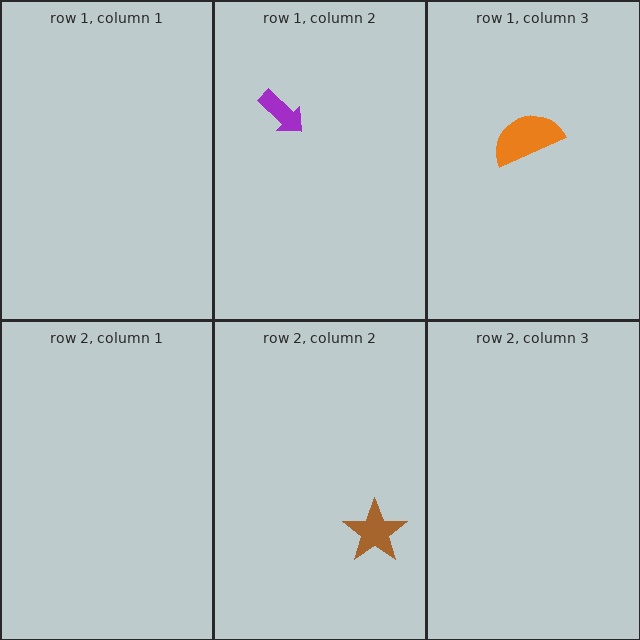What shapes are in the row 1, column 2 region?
The purple arrow.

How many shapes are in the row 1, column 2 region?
1.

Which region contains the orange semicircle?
The row 1, column 3 region.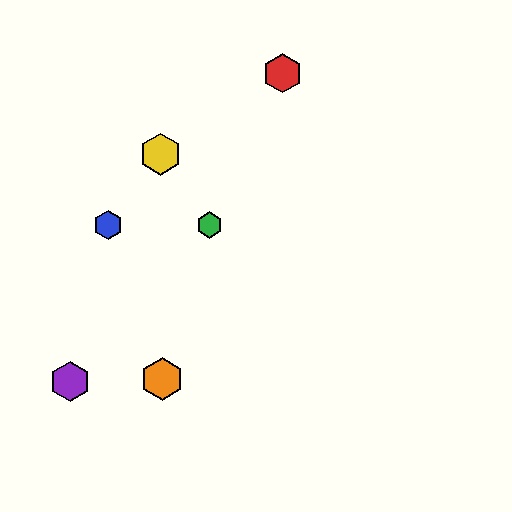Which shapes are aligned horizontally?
The blue hexagon, the green hexagon are aligned horizontally.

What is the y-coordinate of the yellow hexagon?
The yellow hexagon is at y≈154.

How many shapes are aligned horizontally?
2 shapes (the blue hexagon, the green hexagon) are aligned horizontally.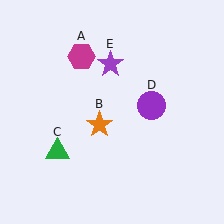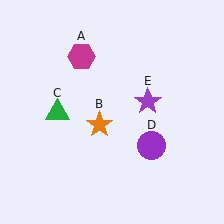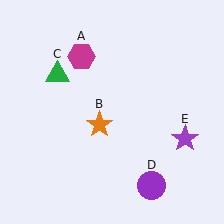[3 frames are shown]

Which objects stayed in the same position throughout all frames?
Magenta hexagon (object A) and orange star (object B) remained stationary.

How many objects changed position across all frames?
3 objects changed position: green triangle (object C), purple circle (object D), purple star (object E).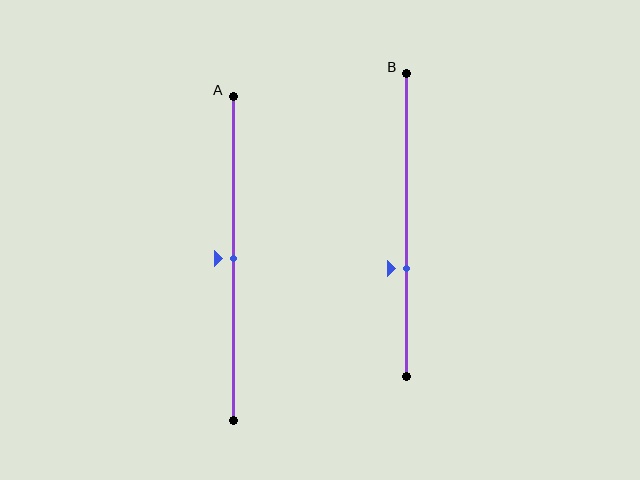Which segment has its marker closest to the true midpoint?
Segment A has its marker closest to the true midpoint.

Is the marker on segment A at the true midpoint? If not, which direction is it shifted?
Yes, the marker on segment A is at the true midpoint.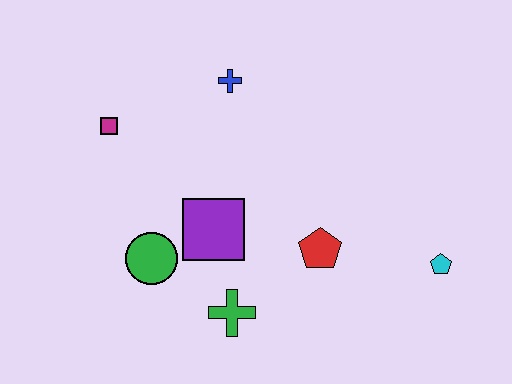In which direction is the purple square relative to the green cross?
The purple square is above the green cross.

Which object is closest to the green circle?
The purple square is closest to the green circle.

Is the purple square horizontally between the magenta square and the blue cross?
Yes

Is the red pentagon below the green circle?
No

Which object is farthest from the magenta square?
The cyan pentagon is farthest from the magenta square.